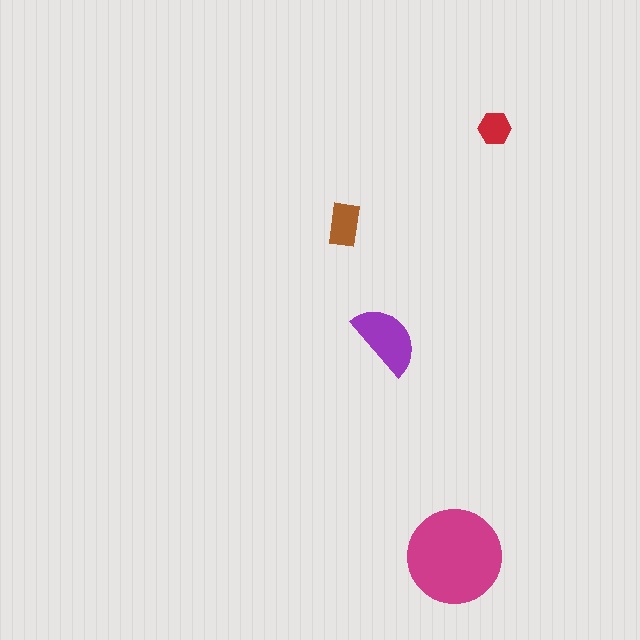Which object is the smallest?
The red hexagon.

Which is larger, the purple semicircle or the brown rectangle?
The purple semicircle.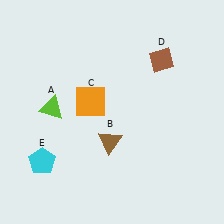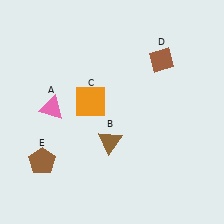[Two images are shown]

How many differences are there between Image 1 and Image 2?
There are 2 differences between the two images.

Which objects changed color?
A changed from lime to pink. E changed from cyan to brown.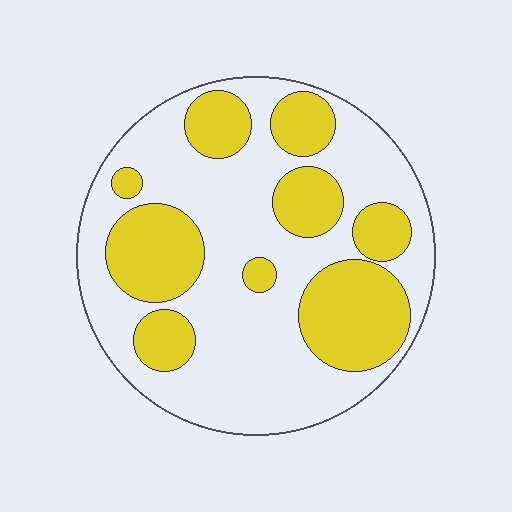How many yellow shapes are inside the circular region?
9.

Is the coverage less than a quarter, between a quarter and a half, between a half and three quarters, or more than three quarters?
Between a quarter and a half.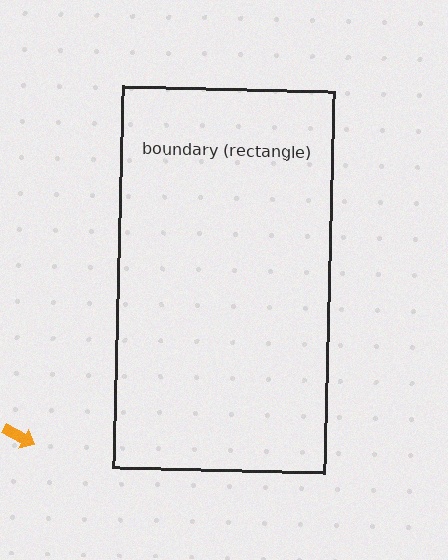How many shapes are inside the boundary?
0 inside, 1 outside.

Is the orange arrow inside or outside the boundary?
Outside.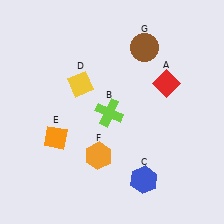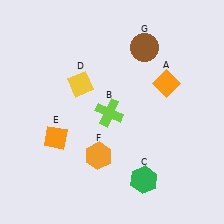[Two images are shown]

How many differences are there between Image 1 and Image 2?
There are 2 differences between the two images.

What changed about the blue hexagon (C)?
In Image 1, C is blue. In Image 2, it changed to green.